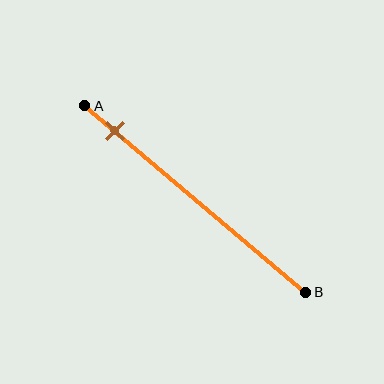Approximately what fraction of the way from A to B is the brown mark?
The brown mark is approximately 15% of the way from A to B.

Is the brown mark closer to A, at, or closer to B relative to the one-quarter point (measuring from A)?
The brown mark is closer to point A than the one-quarter point of segment AB.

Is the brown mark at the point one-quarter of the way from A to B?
No, the mark is at about 15% from A, not at the 25% one-quarter point.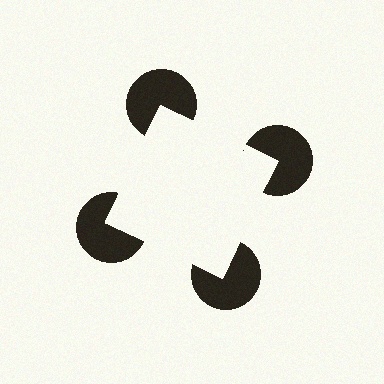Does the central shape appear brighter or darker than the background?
It typically appears slightly brighter than the background, even though no actual brightness change is drawn.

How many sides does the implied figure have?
4 sides.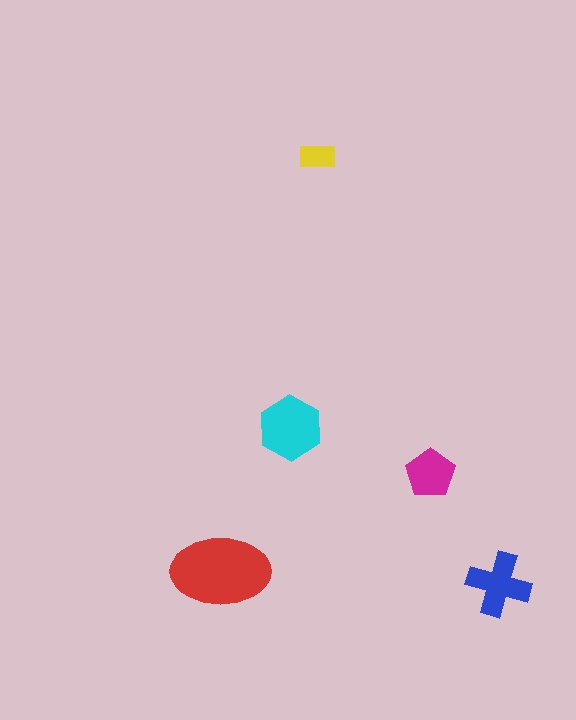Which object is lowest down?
The blue cross is bottommost.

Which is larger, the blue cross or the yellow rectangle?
The blue cross.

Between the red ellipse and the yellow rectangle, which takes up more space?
The red ellipse.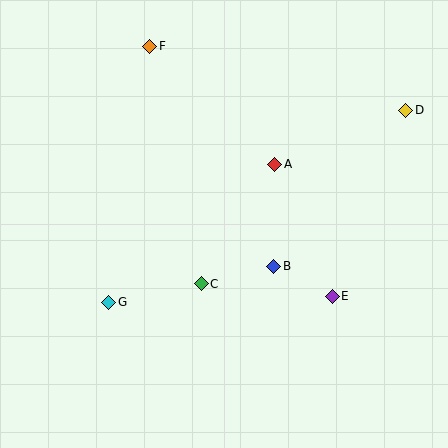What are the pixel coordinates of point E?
Point E is at (332, 296).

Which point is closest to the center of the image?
Point C at (201, 284) is closest to the center.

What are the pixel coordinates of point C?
Point C is at (201, 284).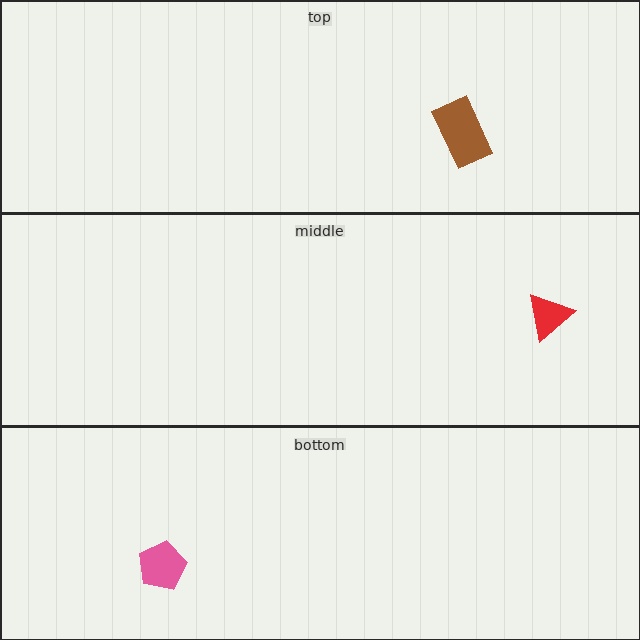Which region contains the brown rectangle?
The top region.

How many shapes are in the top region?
1.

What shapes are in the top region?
The brown rectangle.